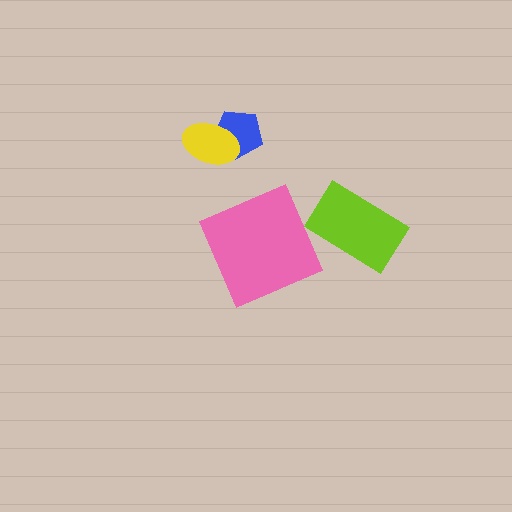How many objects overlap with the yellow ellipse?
1 object overlaps with the yellow ellipse.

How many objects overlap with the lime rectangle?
0 objects overlap with the lime rectangle.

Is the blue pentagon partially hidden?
Yes, it is partially covered by another shape.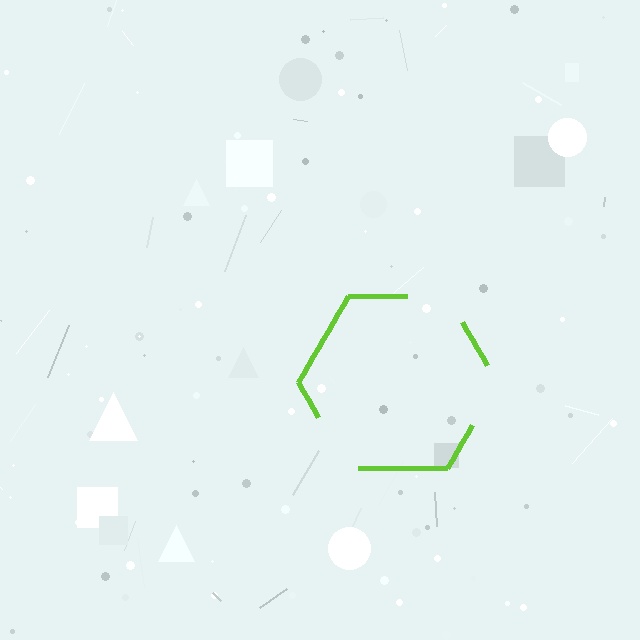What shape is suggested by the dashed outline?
The dashed outline suggests a hexagon.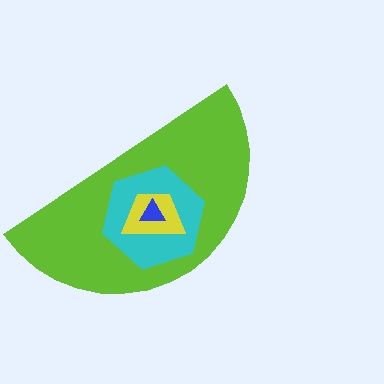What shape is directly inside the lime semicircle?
The cyan hexagon.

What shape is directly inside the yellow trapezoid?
The blue triangle.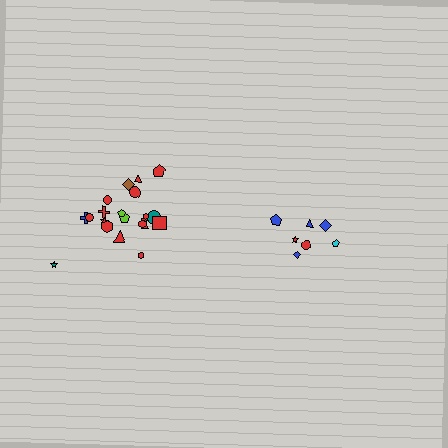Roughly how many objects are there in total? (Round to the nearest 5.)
Roughly 30 objects in total.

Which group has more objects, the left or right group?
The left group.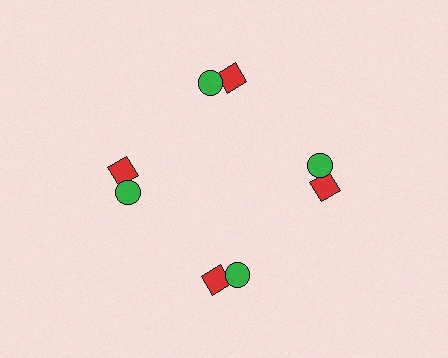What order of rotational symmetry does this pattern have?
This pattern has 4-fold rotational symmetry.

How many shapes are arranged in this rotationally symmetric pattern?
There are 8 shapes, arranged in 4 groups of 2.